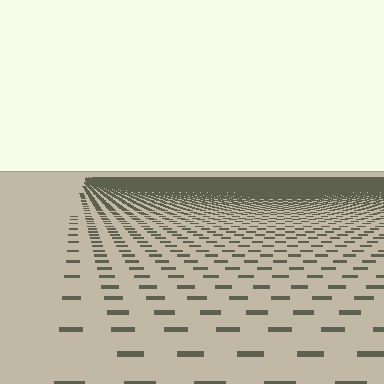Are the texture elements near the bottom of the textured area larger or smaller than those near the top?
Larger. Near the bottom, elements are closer to the viewer and appear at a bigger on-screen size.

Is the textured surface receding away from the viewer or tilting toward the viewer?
The surface is receding away from the viewer. Texture elements get smaller and denser toward the top.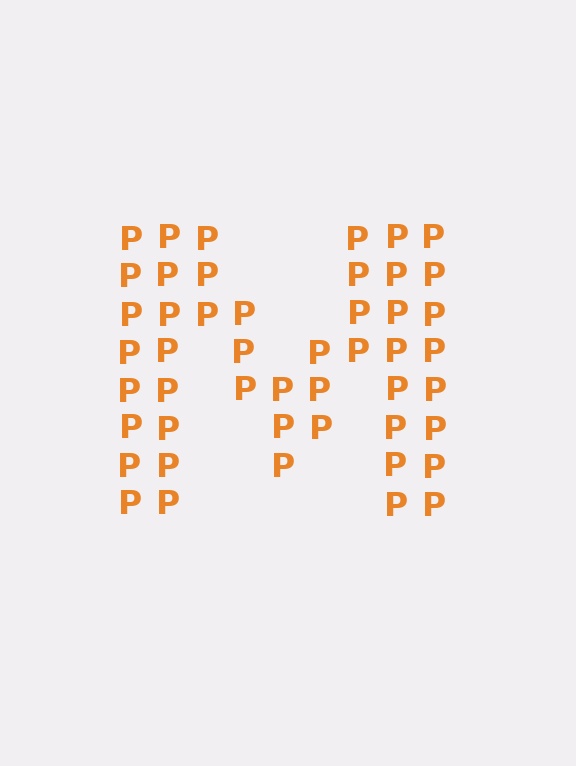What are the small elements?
The small elements are letter P's.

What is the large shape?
The large shape is the letter M.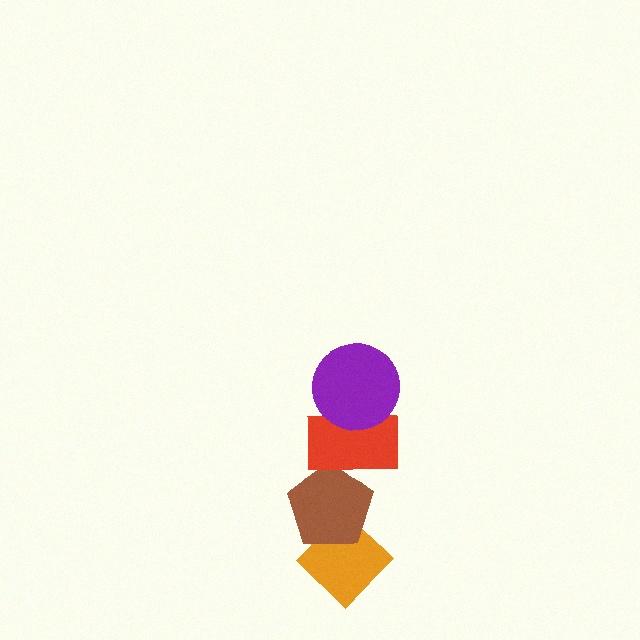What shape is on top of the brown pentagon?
The red rectangle is on top of the brown pentagon.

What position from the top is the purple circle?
The purple circle is 1st from the top.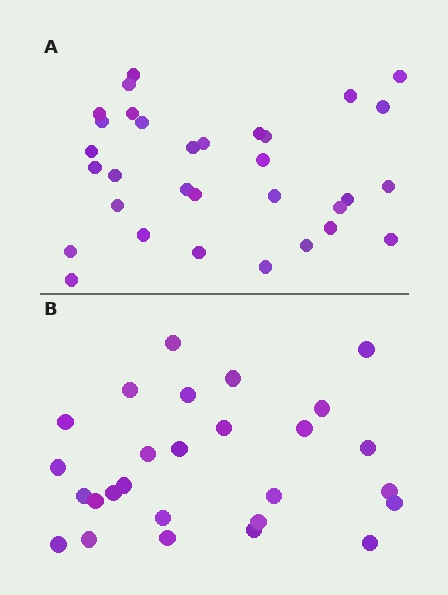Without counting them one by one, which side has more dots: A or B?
Region A (the top region) has more dots.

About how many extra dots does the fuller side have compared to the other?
Region A has about 5 more dots than region B.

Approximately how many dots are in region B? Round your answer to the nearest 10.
About 30 dots. (The exact count is 27, which rounds to 30.)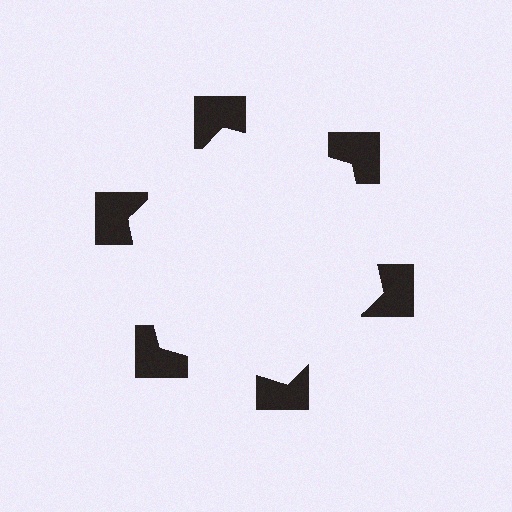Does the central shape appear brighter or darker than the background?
It typically appears slightly brighter than the background, even though no actual brightness change is drawn.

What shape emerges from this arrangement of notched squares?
An illusory hexagon — its edges are inferred from the aligned wedge cuts in the notched squares, not physically drawn.